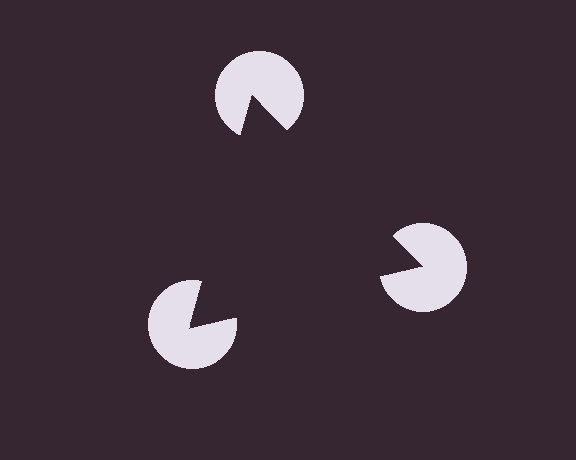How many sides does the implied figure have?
3 sides.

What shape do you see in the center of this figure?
An illusory triangle — its edges are inferred from the aligned wedge cuts in the pac-man discs, not physically drawn.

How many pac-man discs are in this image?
There are 3 — one at each vertex of the illusory triangle.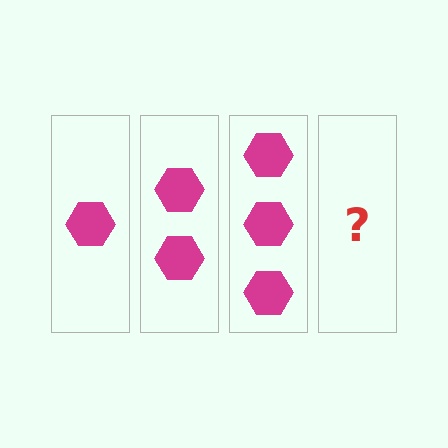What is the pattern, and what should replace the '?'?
The pattern is that each step adds one more hexagon. The '?' should be 4 hexagons.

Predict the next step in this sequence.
The next step is 4 hexagons.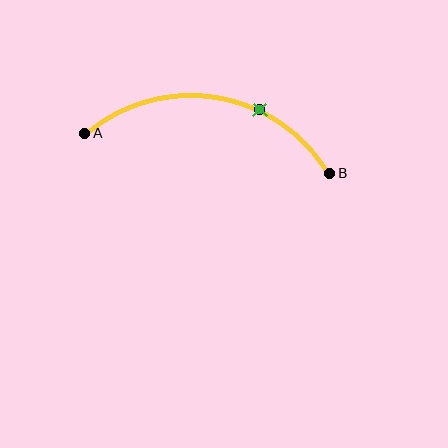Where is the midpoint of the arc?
The arc midpoint is the point on the curve farthest from the straight line joining A and B. It sits above that line.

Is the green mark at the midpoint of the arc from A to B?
No. The green mark lies on the arc but is closer to endpoint B. The arc midpoint would be at the point on the curve equidistant along the arc from both A and B.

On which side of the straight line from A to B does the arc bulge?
The arc bulges above the straight line connecting A and B.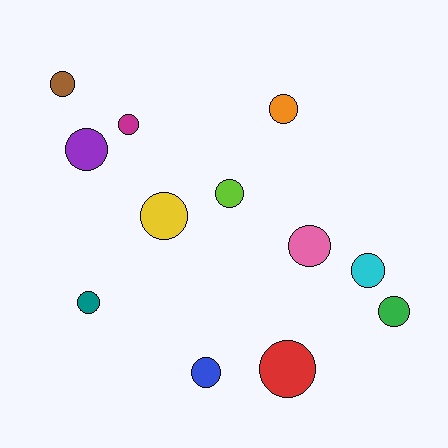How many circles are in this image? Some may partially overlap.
There are 12 circles.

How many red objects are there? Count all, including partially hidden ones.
There is 1 red object.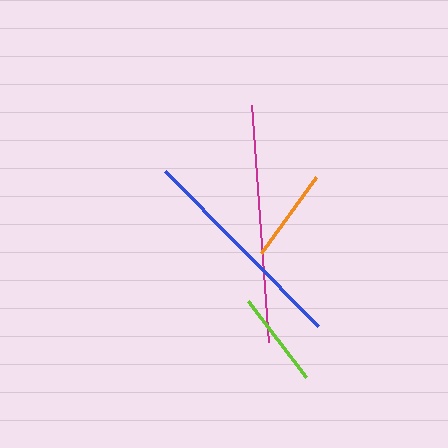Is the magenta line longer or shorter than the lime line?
The magenta line is longer than the lime line.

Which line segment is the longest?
The magenta line is the longest at approximately 239 pixels.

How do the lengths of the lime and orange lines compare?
The lime and orange lines are approximately the same length.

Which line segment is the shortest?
The orange line is the shortest at approximately 93 pixels.